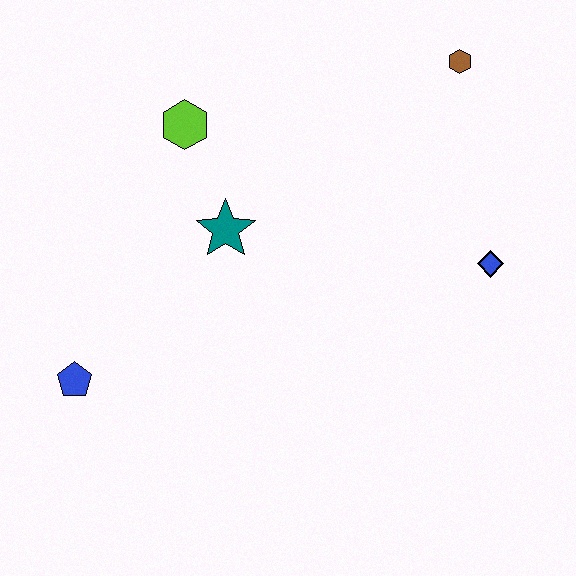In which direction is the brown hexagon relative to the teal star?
The brown hexagon is to the right of the teal star.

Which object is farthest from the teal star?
The brown hexagon is farthest from the teal star.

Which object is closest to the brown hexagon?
The blue diamond is closest to the brown hexagon.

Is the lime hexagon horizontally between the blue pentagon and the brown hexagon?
Yes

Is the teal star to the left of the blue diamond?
Yes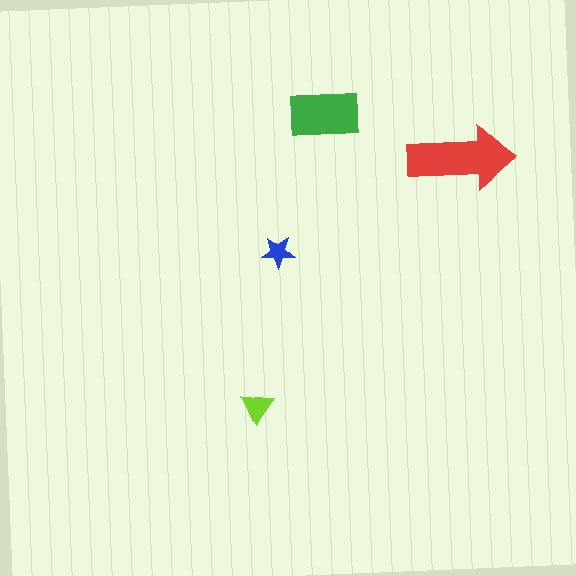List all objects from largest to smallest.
The red arrow, the green rectangle, the lime triangle, the blue star.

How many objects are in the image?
There are 4 objects in the image.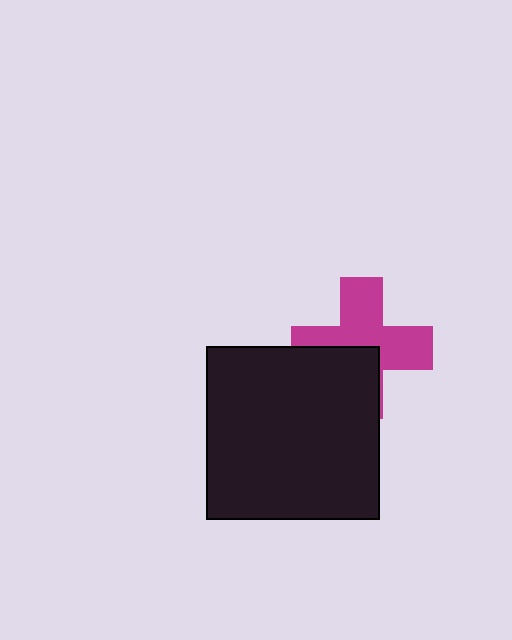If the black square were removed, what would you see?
You would see the complete magenta cross.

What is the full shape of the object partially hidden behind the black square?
The partially hidden object is a magenta cross.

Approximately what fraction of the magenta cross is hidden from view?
Roughly 39% of the magenta cross is hidden behind the black square.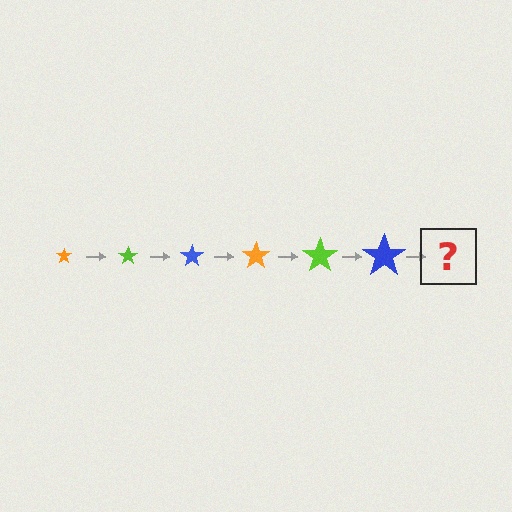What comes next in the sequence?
The next element should be an orange star, larger than the previous one.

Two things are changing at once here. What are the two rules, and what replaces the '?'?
The two rules are that the star grows larger each step and the color cycles through orange, lime, and blue. The '?' should be an orange star, larger than the previous one.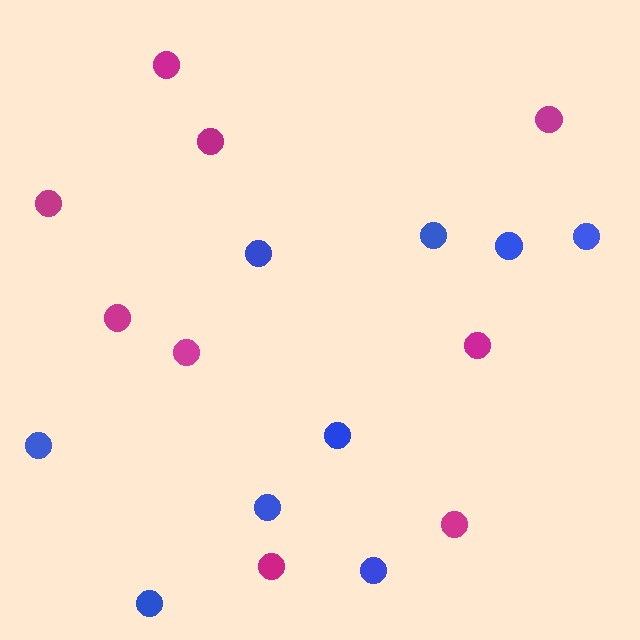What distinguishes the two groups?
There are 2 groups: one group of blue circles (9) and one group of magenta circles (9).